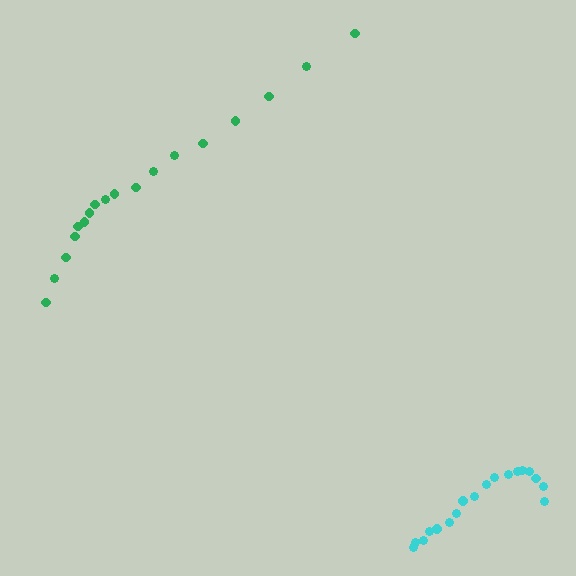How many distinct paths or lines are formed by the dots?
There are 2 distinct paths.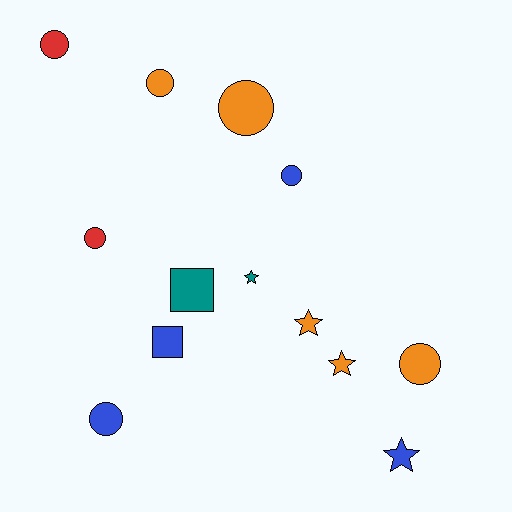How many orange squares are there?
There are no orange squares.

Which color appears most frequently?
Orange, with 5 objects.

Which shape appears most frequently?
Circle, with 7 objects.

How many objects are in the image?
There are 13 objects.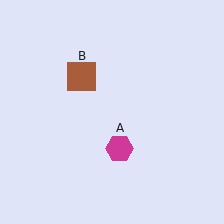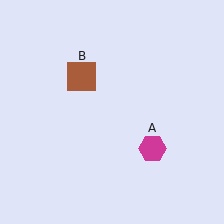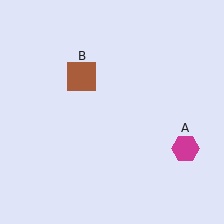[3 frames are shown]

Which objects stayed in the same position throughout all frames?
Brown square (object B) remained stationary.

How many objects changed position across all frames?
1 object changed position: magenta hexagon (object A).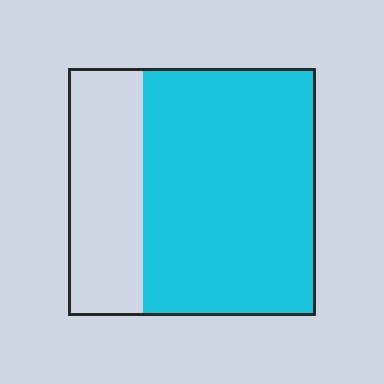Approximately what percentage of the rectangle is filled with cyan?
Approximately 70%.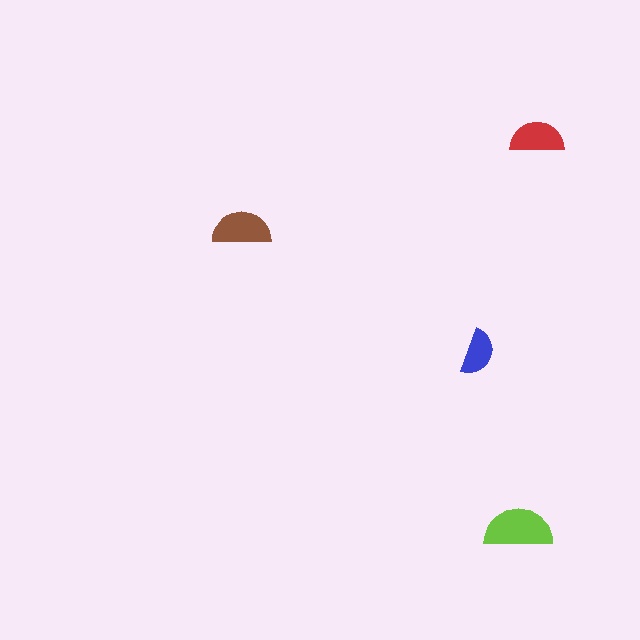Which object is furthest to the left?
The brown semicircle is leftmost.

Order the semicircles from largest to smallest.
the lime one, the brown one, the red one, the blue one.